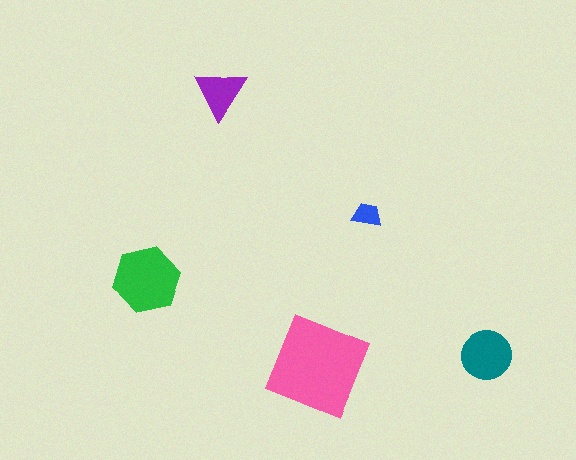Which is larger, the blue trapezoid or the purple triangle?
The purple triangle.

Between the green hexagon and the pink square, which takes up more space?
The pink square.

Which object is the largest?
The pink square.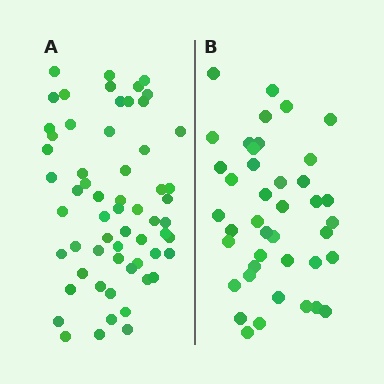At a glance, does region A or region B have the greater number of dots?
Region A (the left region) has more dots.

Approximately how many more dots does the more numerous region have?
Region A has approximately 20 more dots than region B.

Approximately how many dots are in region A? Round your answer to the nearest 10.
About 60 dots.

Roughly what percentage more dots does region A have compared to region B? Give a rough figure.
About 45% more.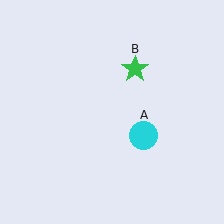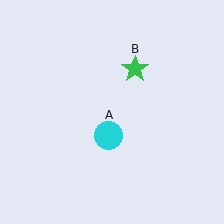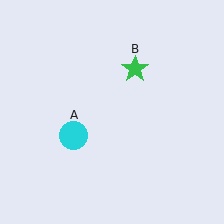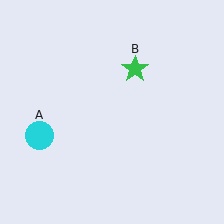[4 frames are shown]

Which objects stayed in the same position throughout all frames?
Green star (object B) remained stationary.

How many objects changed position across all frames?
1 object changed position: cyan circle (object A).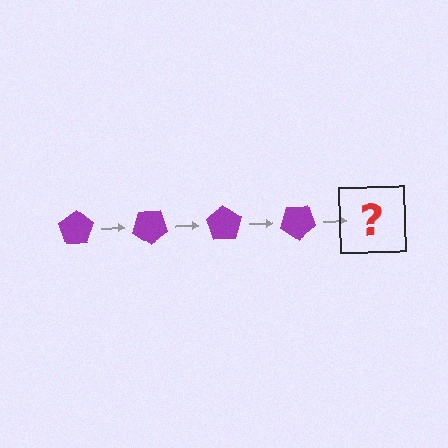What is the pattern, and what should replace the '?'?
The pattern is that the pentagon rotates 35 degrees each step. The '?' should be a purple pentagon rotated 140 degrees.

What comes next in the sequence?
The next element should be a purple pentagon rotated 140 degrees.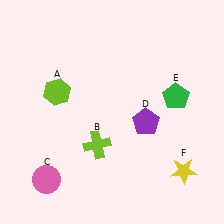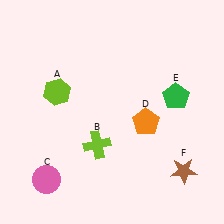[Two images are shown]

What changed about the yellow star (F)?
In Image 1, F is yellow. In Image 2, it changed to brown.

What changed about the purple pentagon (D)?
In Image 1, D is purple. In Image 2, it changed to orange.